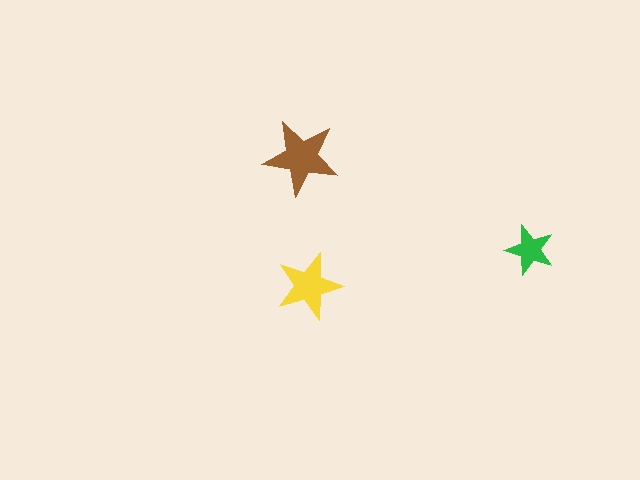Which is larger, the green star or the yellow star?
The yellow one.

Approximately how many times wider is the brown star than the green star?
About 1.5 times wider.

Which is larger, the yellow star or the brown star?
The brown one.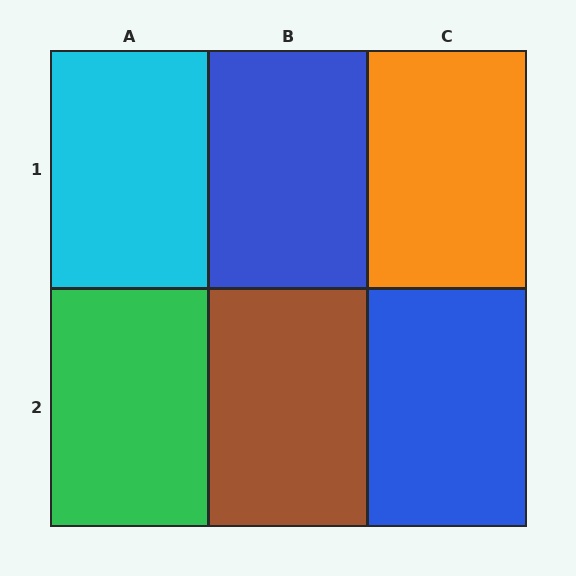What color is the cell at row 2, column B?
Brown.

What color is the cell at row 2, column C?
Blue.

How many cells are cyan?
1 cell is cyan.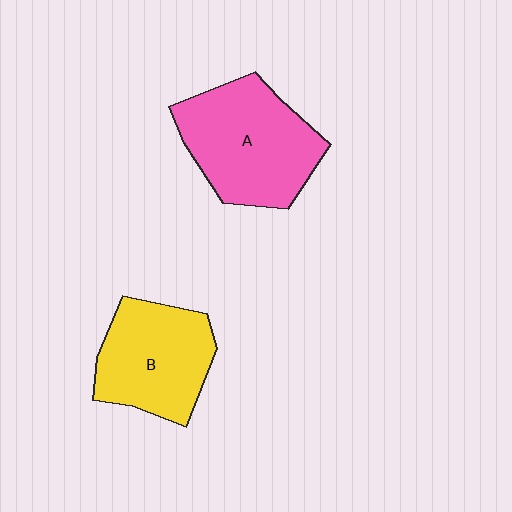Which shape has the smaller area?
Shape B (yellow).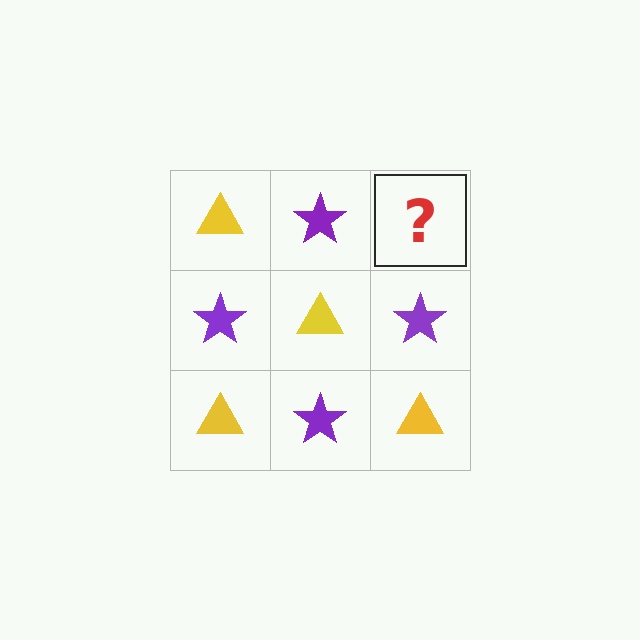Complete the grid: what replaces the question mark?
The question mark should be replaced with a yellow triangle.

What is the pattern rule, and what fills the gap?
The rule is that it alternates yellow triangle and purple star in a checkerboard pattern. The gap should be filled with a yellow triangle.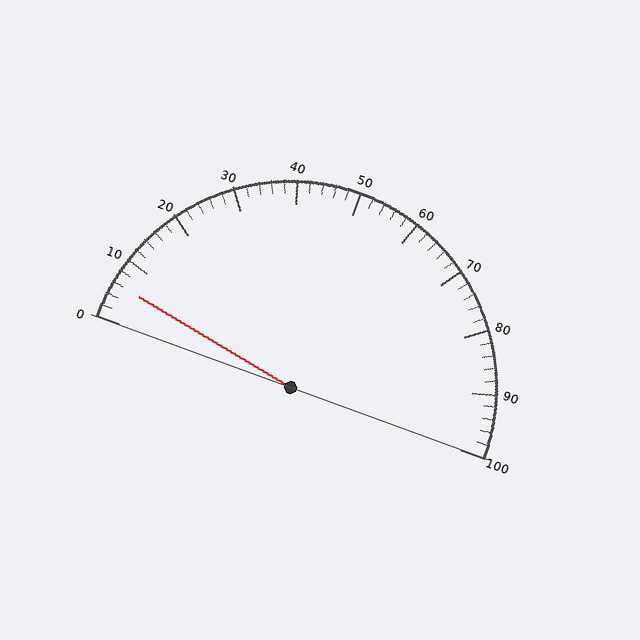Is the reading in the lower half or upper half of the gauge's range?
The reading is in the lower half of the range (0 to 100).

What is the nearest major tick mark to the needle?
The nearest major tick mark is 10.